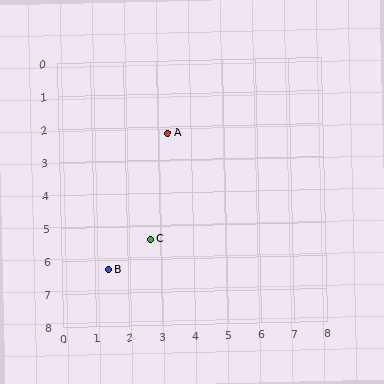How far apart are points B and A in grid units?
Points B and A are about 4.5 grid units apart.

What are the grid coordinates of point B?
Point B is at approximately (1.4, 6.3).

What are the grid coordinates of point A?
Point A is at approximately (3.3, 2.2).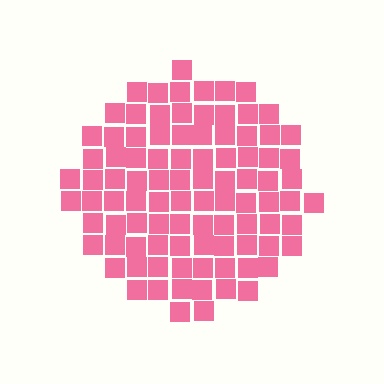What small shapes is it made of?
It is made of small squares.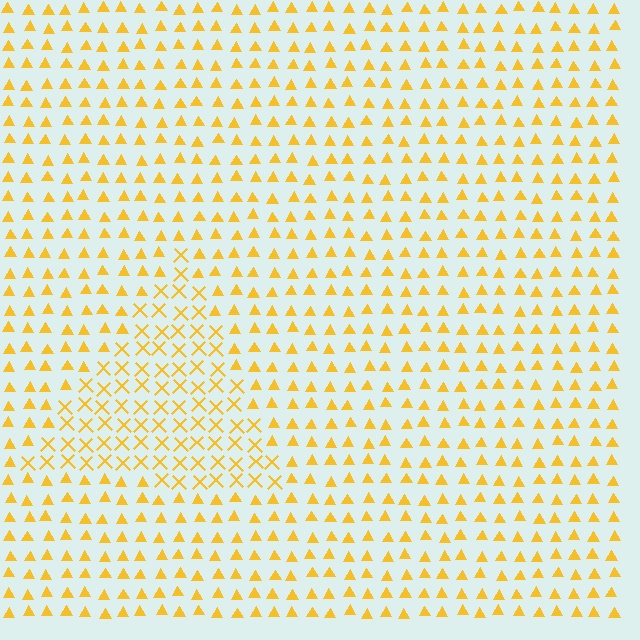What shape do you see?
I see a triangle.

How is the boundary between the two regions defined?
The boundary is defined by a change in element shape: X marks inside vs. triangles outside. All elements share the same color and spacing.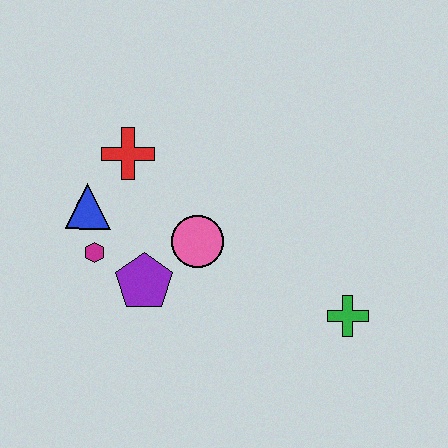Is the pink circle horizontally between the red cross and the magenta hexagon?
No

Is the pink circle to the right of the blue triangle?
Yes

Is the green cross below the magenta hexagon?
Yes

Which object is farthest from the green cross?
The blue triangle is farthest from the green cross.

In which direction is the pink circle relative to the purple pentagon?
The pink circle is to the right of the purple pentagon.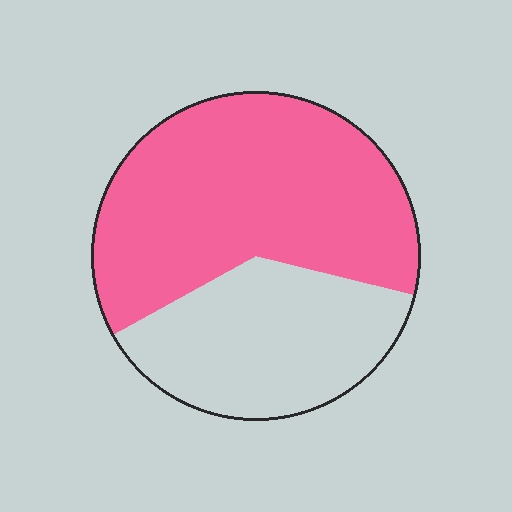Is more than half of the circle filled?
Yes.